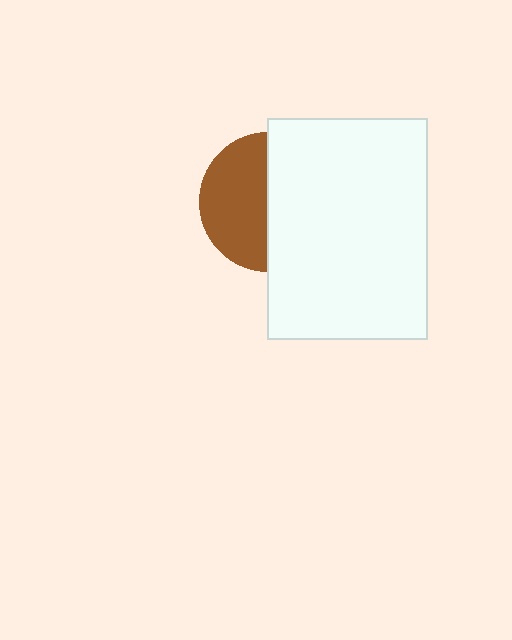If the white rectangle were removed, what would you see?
You would see the complete brown circle.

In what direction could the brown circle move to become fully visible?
The brown circle could move left. That would shift it out from behind the white rectangle entirely.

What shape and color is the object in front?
The object in front is a white rectangle.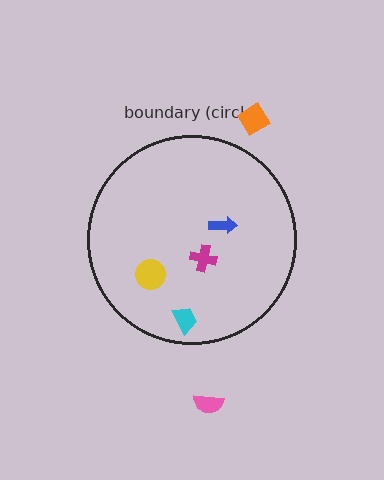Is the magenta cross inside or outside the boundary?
Inside.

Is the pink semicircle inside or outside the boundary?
Outside.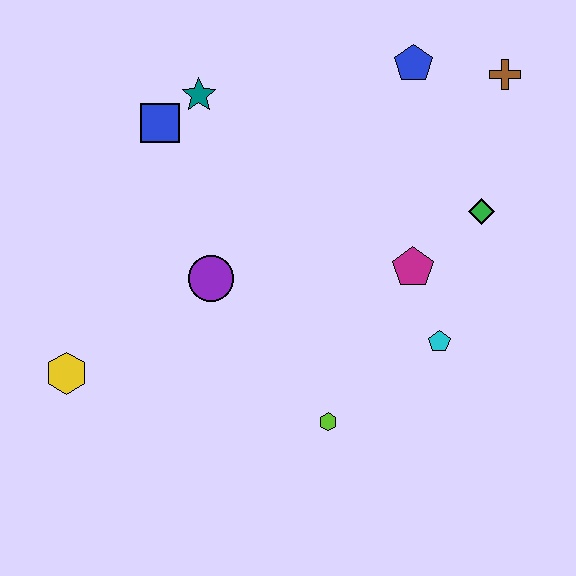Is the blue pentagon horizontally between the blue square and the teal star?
No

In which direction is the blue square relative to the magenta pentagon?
The blue square is to the left of the magenta pentagon.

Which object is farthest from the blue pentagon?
The yellow hexagon is farthest from the blue pentagon.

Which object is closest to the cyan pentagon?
The magenta pentagon is closest to the cyan pentagon.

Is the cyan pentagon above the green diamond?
No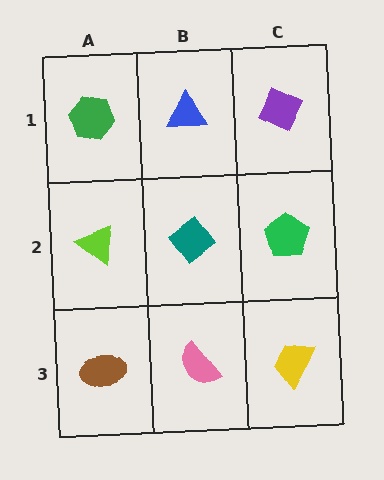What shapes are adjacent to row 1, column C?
A green pentagon (row 2, column C), a blue triangle (row 1, column B).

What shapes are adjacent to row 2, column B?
A blue triangle (row 1, column B), a pink semicircle (row 3, column B), a lime triangle (row 2, column A), a green pentagon (row 2, column C).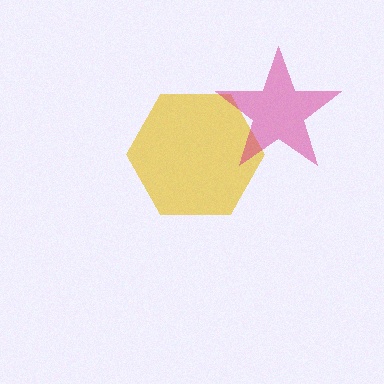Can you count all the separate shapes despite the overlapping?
Yes, there are 2 separate shapes.